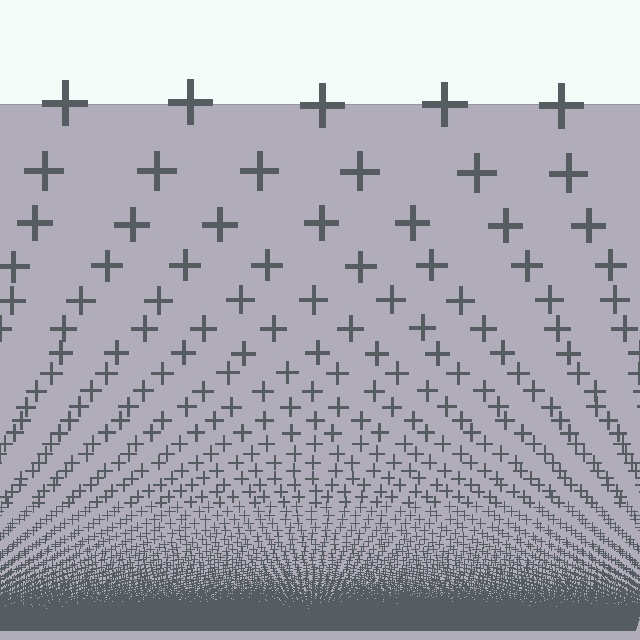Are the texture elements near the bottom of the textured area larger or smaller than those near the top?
Smaller. The gradient is inverted — elements near the bottom are smaller and denser.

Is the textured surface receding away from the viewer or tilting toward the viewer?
The surface appears to tilt toward the viewer. Texture elements get larger and sparser toward the top.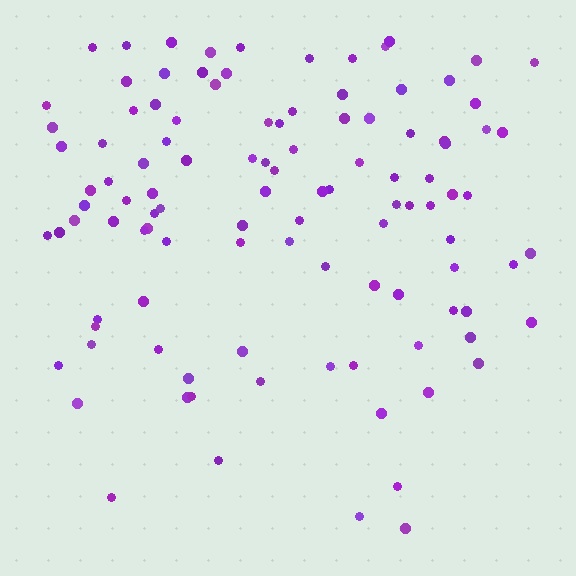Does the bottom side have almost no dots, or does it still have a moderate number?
Still a moderate number, just noticeably fewer than the top.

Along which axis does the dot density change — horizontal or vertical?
Vertical.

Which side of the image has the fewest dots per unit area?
The bottom.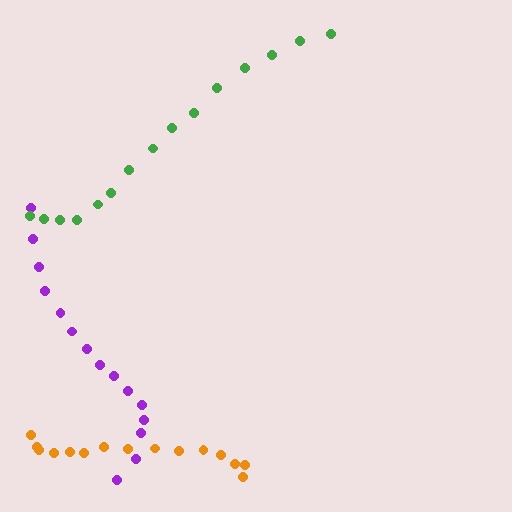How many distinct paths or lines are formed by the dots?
There are 3 distinct paths.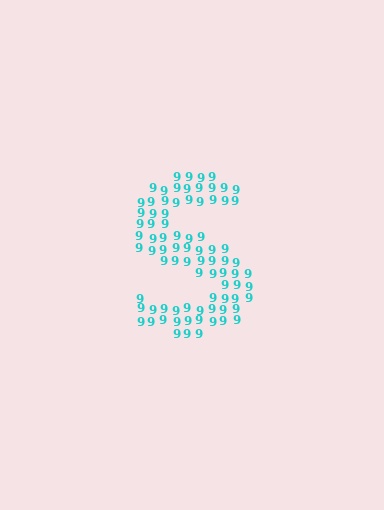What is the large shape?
The large shape is the letter S.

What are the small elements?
The small elements are digit 9's.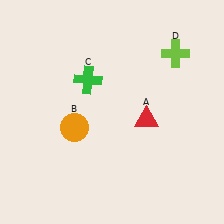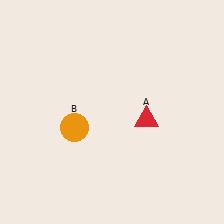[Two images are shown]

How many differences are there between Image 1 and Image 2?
There are 2 differences between the two images.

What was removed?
The green cross (C), the lime cross (D) were removed in Image 2.